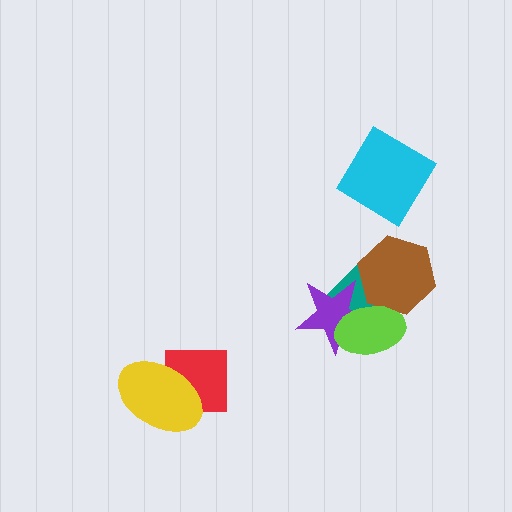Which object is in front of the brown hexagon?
The lime ellipse is in front of the brown hexagon.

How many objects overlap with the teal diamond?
3 objects overlap with the teal diamond.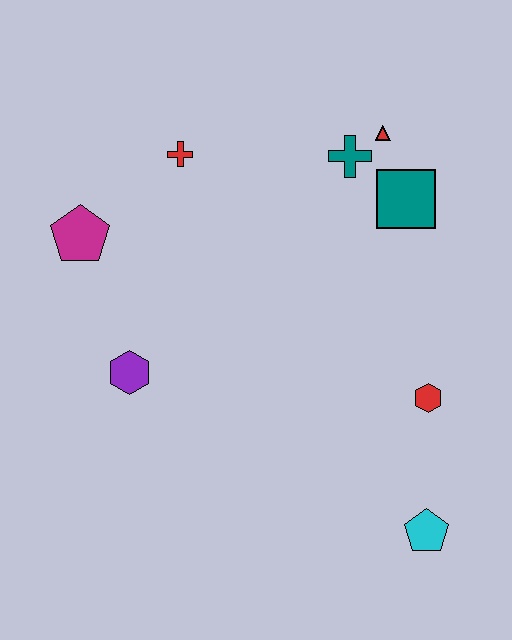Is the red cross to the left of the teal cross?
Yes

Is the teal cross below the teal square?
No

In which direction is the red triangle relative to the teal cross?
The red triangle is to the right of the teal cross.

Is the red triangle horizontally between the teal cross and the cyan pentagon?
Yes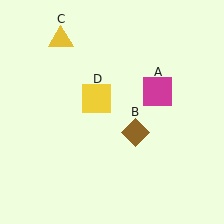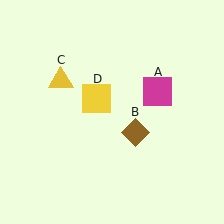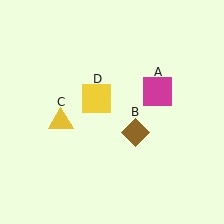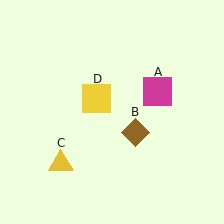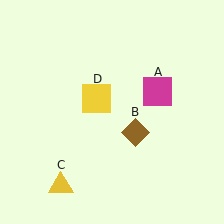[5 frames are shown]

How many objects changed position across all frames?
1 object changed position: yellow triangle (object C).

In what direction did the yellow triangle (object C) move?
The yellow triangle (object C) moved down.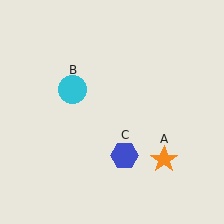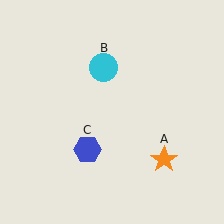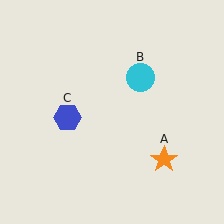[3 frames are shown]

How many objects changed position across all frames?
2 objects changed position: cyan circle (object B), blue hexagon (object C).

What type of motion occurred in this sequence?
The cyan circle (object B), blue hexagon (object C) rotated clockwise around the center of the scene.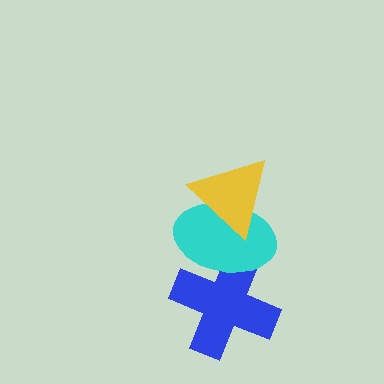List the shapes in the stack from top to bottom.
From top to bottom: the yellow triangle, the cyan ellipse, the blue cross.